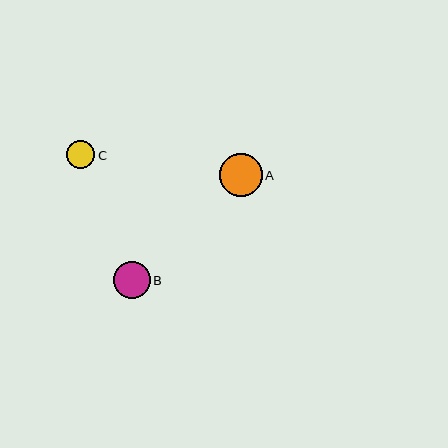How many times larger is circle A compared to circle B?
Circle A is approximately 1.2 times the size of circle B.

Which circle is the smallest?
Circle C is the smallest with a size of approximately 29 pixels.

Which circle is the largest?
Circle A is the largest with a size of approximately 43 pixels.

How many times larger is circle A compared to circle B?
Circle A is approximately 1.2 times the size of circle B.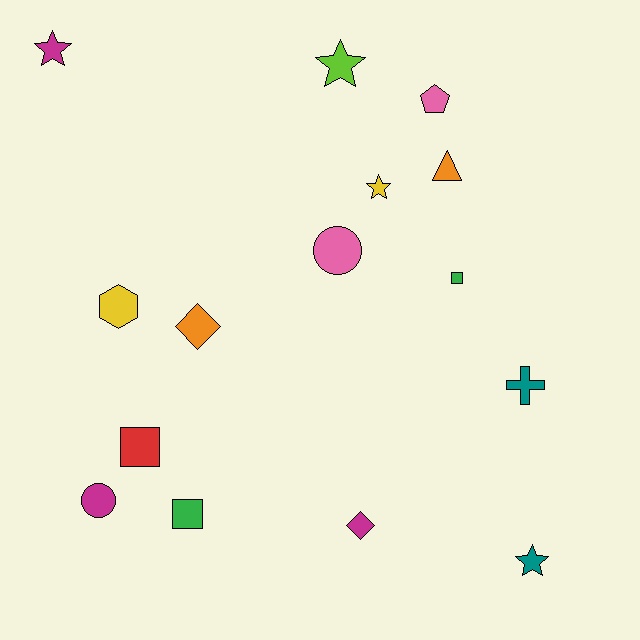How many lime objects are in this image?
There is 1 lime object.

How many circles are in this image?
There are 2 circles.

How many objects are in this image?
There are 15 objects.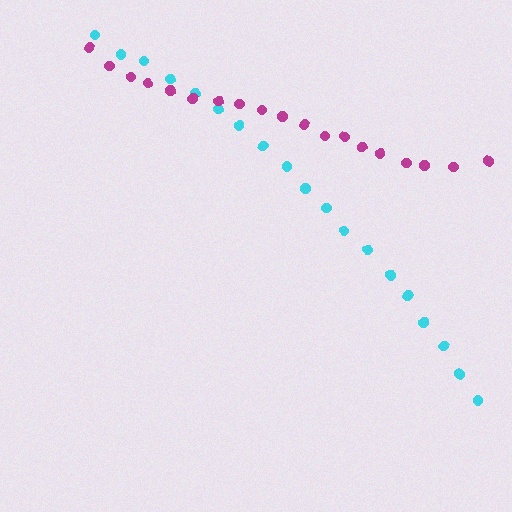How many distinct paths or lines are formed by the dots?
There are 2 distinct paths.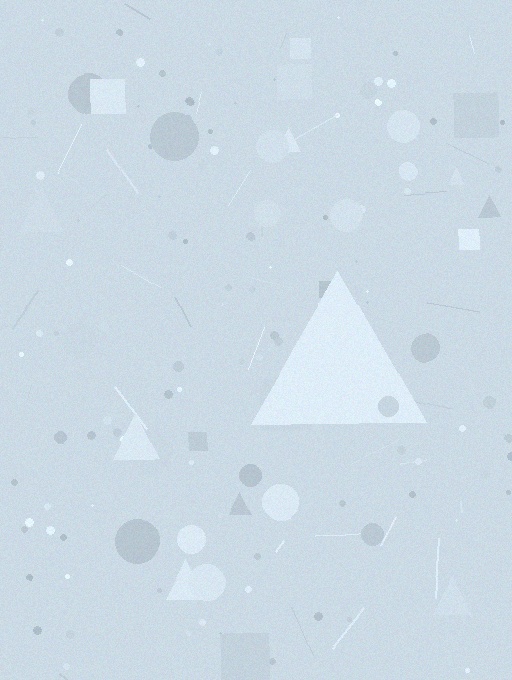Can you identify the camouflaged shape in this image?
The camouflaged shape is a triangle.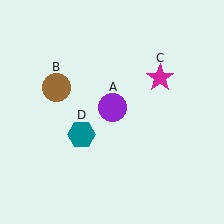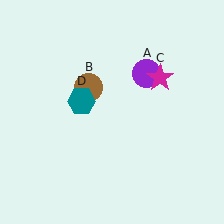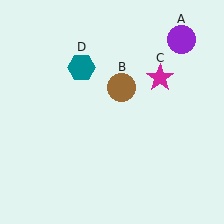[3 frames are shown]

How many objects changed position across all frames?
3 objects changed position: purple circle (object A), brown circle (object B), teal hexagon (object D).